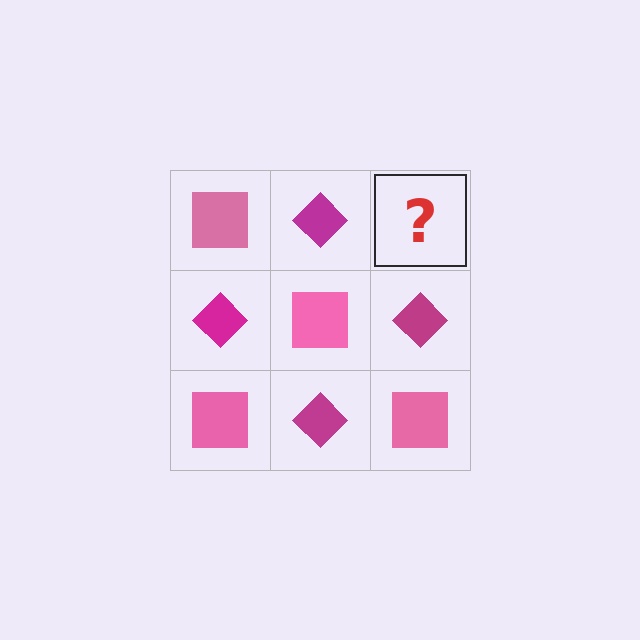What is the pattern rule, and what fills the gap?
The rule is that it alternates pink square and magenta diamond in a checkerboard pattern. The gap should be filled with a pink square.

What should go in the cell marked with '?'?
The missing cell should contain a pink square.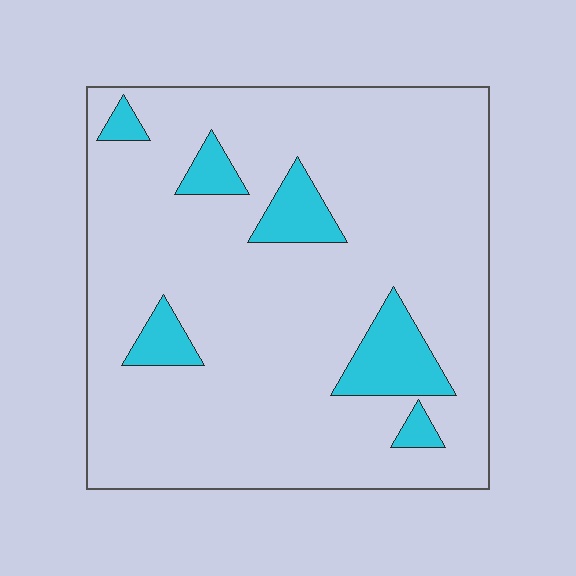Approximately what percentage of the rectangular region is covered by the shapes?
Approximately 10%.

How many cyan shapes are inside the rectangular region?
6.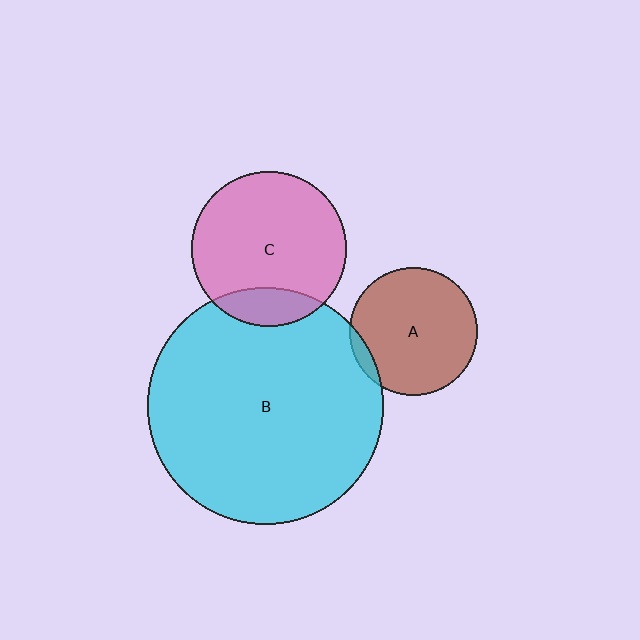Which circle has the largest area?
Circle B (cyan).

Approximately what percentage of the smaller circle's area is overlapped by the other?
Approximately 15%.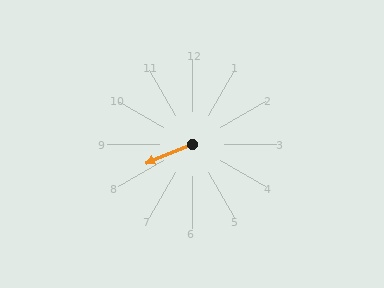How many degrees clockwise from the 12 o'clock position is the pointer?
Approximately 247 degrees.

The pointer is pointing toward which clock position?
Roughly 8 o'clock.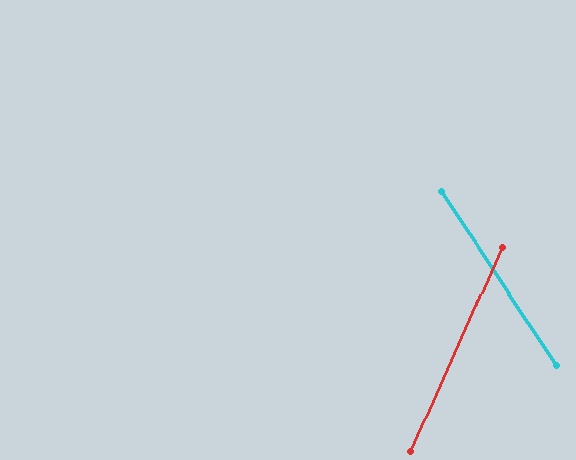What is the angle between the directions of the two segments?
Approximately 58 degrees.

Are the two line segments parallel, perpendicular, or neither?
Neither parallel nor perpendicular — they differ by about 58°.